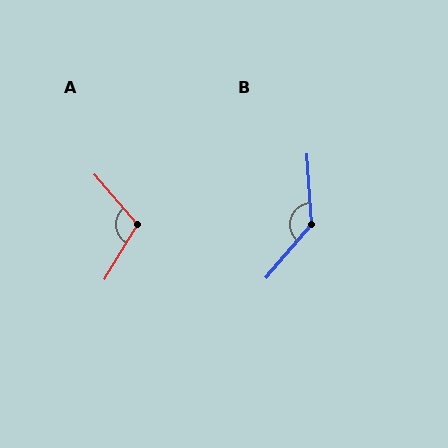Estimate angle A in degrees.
Approximately 108 degrees.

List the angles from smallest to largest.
A (108°), B (136°).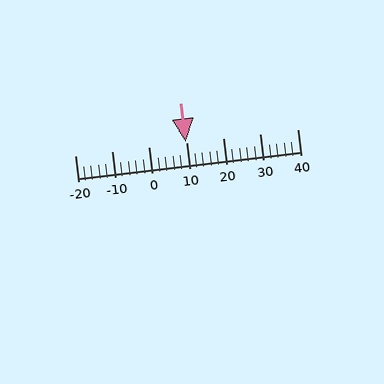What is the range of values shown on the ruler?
The ruler shows values from -20 to 40.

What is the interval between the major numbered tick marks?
The major tick marks are spaced 10 units apart.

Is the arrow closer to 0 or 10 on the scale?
The arrow is closer to 10.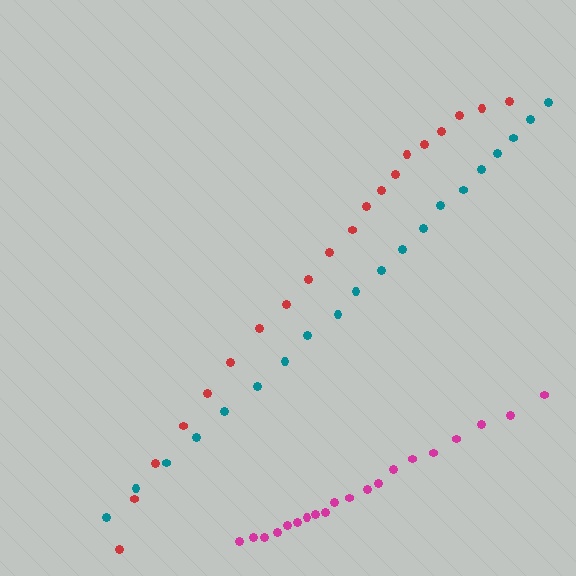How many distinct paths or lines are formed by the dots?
There are 3 distinct paths.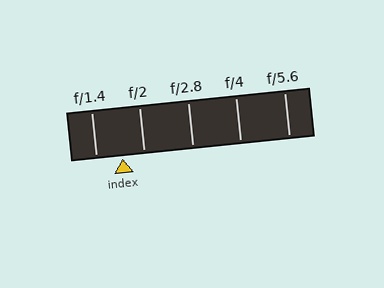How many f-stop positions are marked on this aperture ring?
There are 5 f-stop positions marked.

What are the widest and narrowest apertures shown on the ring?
The widest aperture shown is f/1.4 and the narrowest is f/5.6.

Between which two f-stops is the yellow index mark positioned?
The index mark is between f/1.4 and f/2.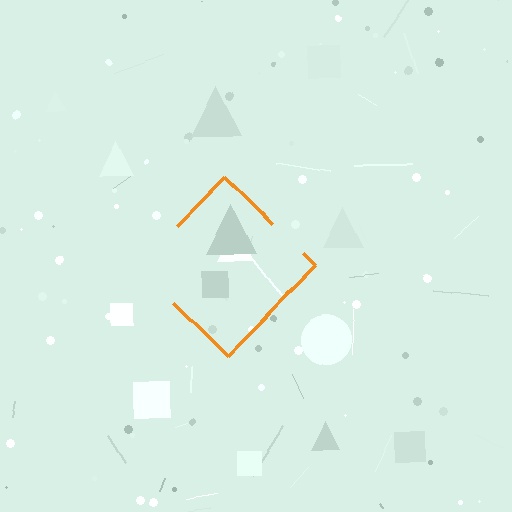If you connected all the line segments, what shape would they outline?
They would outline a diamond.